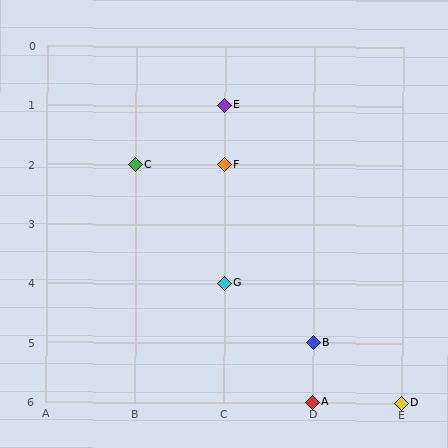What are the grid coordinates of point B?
Point B is at grid coordinates (D, 5).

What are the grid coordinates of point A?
Point A is at grid coordinates (D, 6).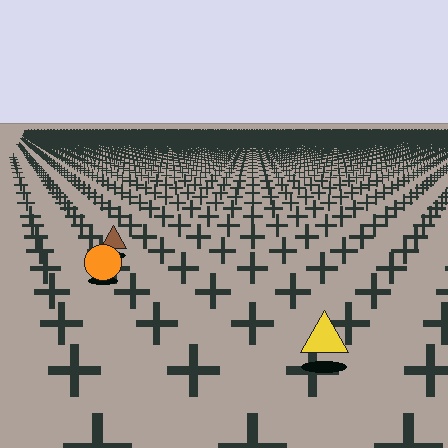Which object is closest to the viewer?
The yellow triangle is closest. The texture marks near it are larger and more spread out.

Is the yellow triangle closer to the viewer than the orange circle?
Yes. The yellow triangle is closer — you can tell from the texture gradient: the ground texture is coarser near it.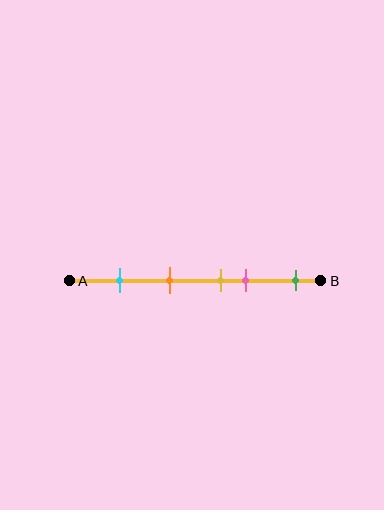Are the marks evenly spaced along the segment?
No, the marks are not evenly spaced.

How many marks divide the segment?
There are 5 marks dividing the segment.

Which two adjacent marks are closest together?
The yellow and pink marks are the closest adjacent pair.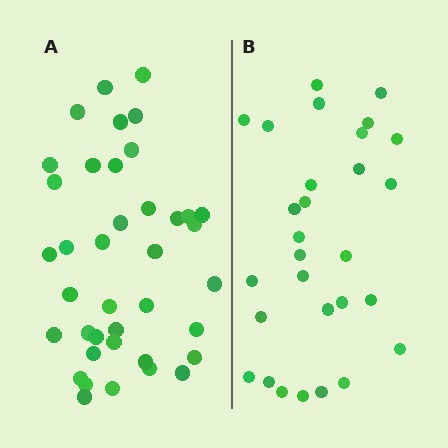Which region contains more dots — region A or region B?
Region A (the left region) has more dots.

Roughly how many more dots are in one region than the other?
Region A has roughly 10 or so more dots than region B.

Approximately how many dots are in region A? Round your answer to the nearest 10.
About 40 dots. (The exact count is 39, which rounds to 40.)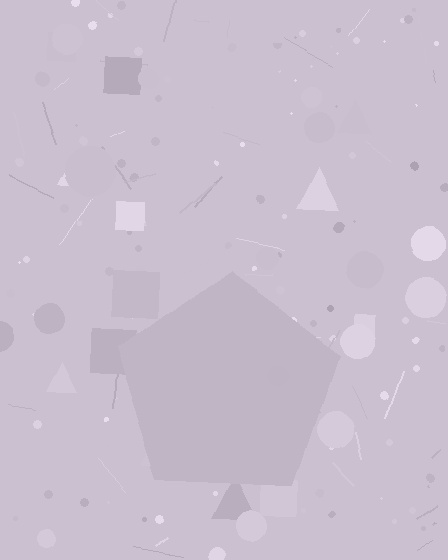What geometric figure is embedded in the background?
A pentagon is embedded in the background.